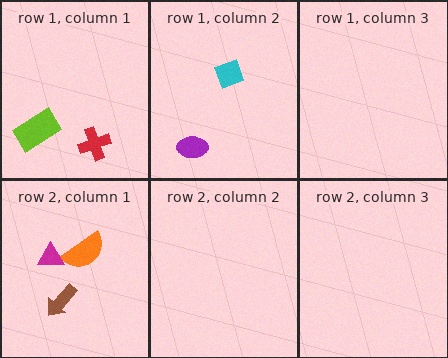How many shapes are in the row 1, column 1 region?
2.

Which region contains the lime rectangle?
The row 1, column 1 region.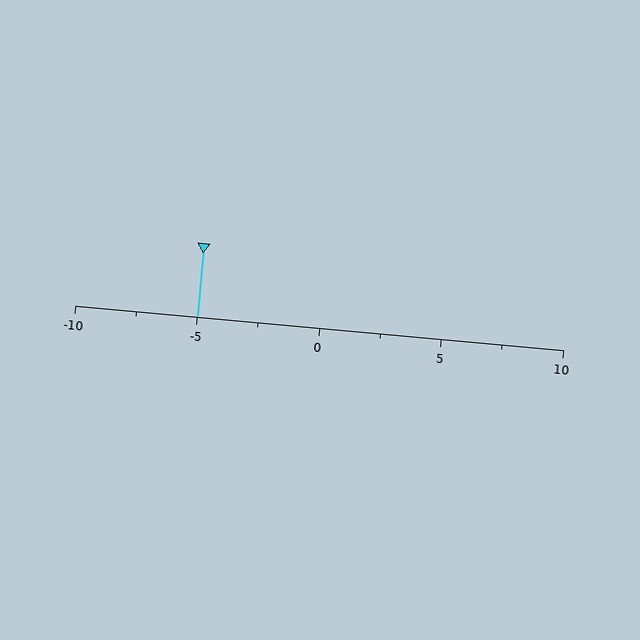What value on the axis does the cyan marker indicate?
The marker indicates approximately -5.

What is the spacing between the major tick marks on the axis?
The major ticks are spaced 5 apart.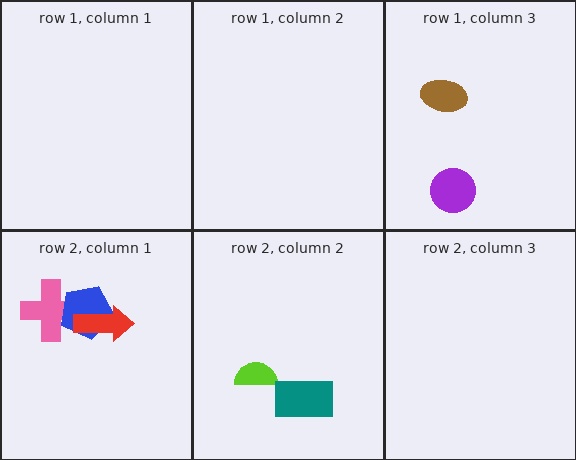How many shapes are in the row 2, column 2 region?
2.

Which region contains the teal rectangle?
The row 2, column 2 region.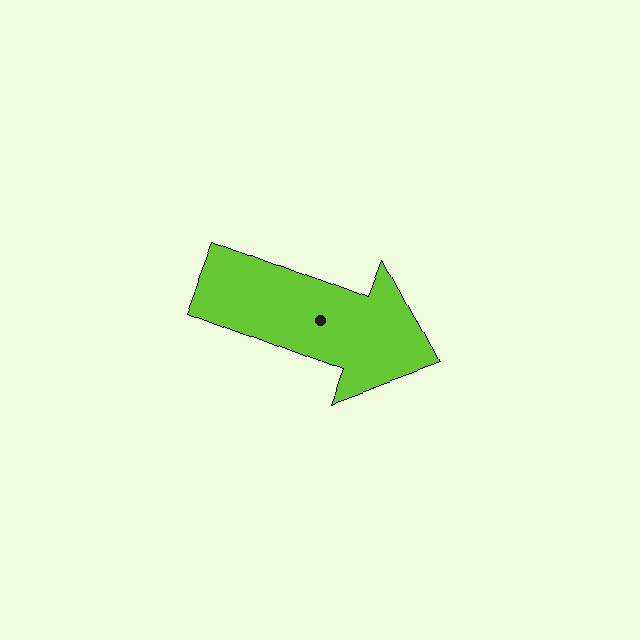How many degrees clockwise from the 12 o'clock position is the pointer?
Approximately 111 degrees.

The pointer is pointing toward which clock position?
Roughly 4 o'clock.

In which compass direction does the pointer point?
East.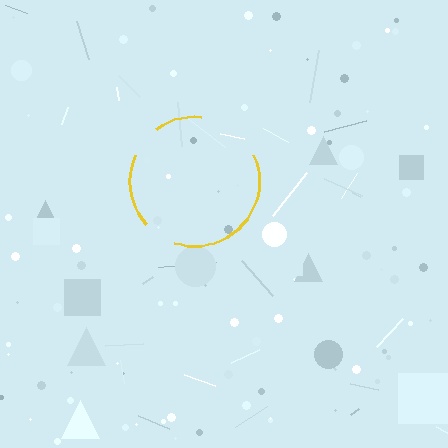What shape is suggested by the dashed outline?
The dashed outline suggests a circle.